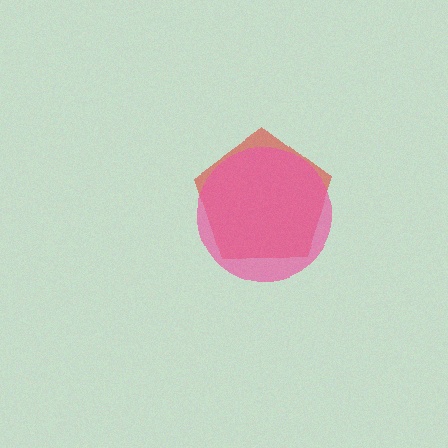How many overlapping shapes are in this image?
There are 2 overlapping shapes in the image.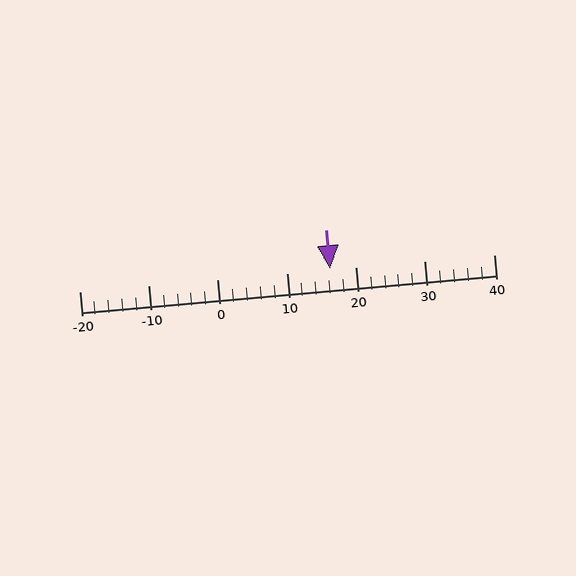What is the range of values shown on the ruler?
The ruler shows values from -20 to 40.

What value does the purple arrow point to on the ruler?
The purple arrow points to approximately 16.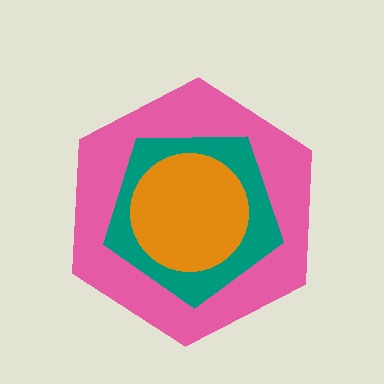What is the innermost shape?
The orange circle.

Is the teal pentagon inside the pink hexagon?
Yes.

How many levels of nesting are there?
3.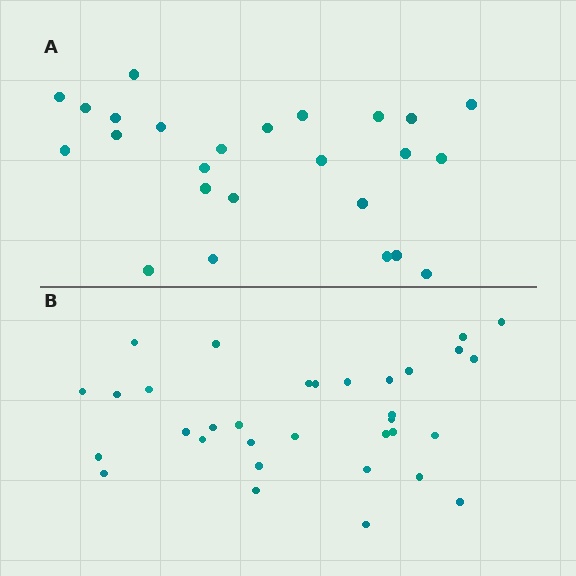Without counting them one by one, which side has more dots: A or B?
Region B (the bottom region) has more dots.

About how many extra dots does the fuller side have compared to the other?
Region B has roughly 8 or so more dots than region A.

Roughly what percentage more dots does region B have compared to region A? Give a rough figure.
About 30% more.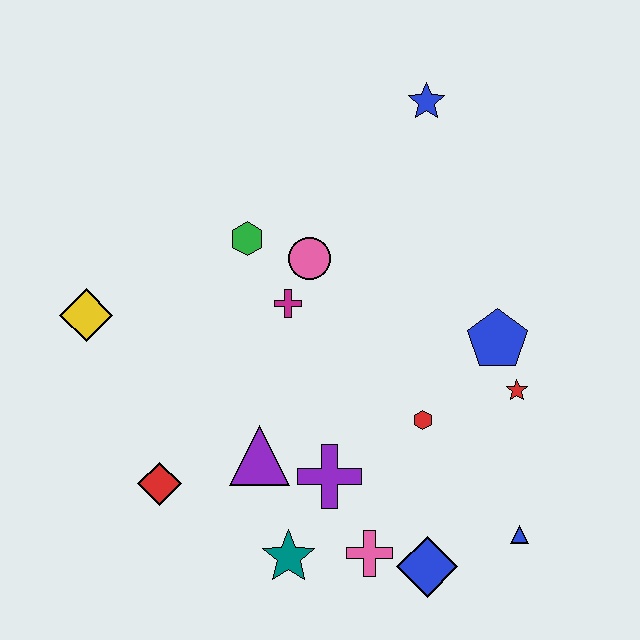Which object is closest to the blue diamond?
The pink cross is closest to the blue diamond.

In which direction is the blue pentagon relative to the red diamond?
The blue pentagon is to the right of the red diamond.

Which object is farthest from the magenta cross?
The blue triangle is farthest from the magenta cross.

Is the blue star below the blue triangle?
No